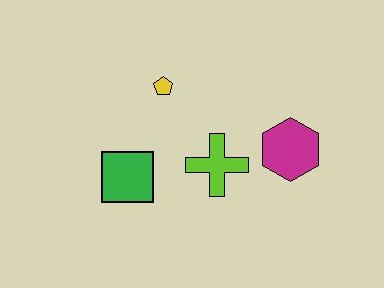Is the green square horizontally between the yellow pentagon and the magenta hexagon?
No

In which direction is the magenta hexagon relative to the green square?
The magenta hexagon is to the right of the green square.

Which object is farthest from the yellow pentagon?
The magenta hexagon is farthest from the yellow pentagon.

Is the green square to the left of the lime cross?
Yes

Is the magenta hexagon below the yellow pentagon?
Yes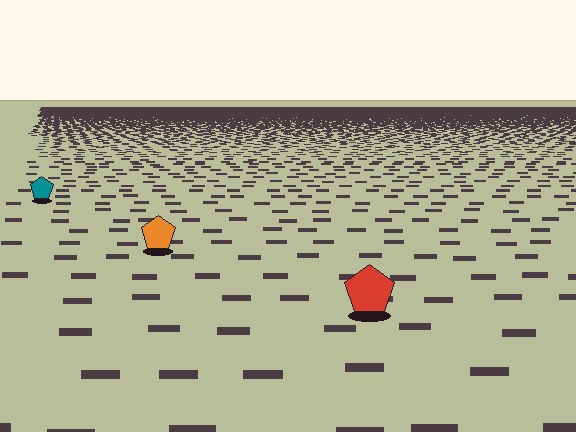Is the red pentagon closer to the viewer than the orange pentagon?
Yes. The red pentagon is closer — you can tell from the texture gradient: the ground texture is coarser near it.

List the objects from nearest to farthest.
From nearest to farthest: the red pentagon, the orange pentagon, the teal pentagon.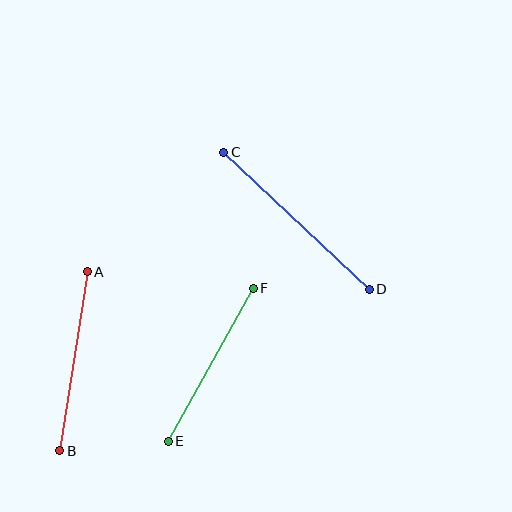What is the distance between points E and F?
The distance is approximately 175 pixels.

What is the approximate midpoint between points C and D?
The midpoint is at approximately (297, 221) pixels.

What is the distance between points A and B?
The distance is approximately 181 pixels.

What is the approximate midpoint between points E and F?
The midpoint is at approximately (211, 365) pixels.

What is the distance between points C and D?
The distance is approximately 200 pixels.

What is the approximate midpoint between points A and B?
The midpoint is at approximately (74, 361) pixels.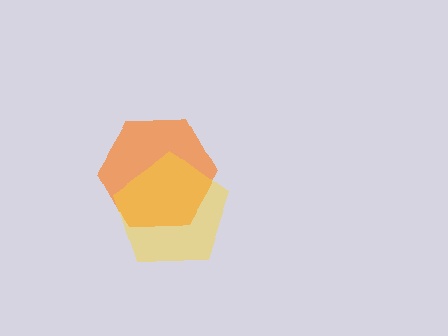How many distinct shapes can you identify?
There are 2 distinct shapes: an orange hexagon, a yellow pentagon.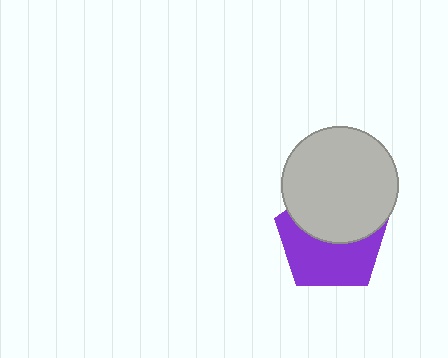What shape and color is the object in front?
The object in front is a light gray circle.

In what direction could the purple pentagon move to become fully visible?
The purple pentagon could move down. That would shift it out from behind the light gray circle entirely.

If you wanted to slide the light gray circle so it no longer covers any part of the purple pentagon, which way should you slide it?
Slide it up — that is the most direct way to separate the two shapes.